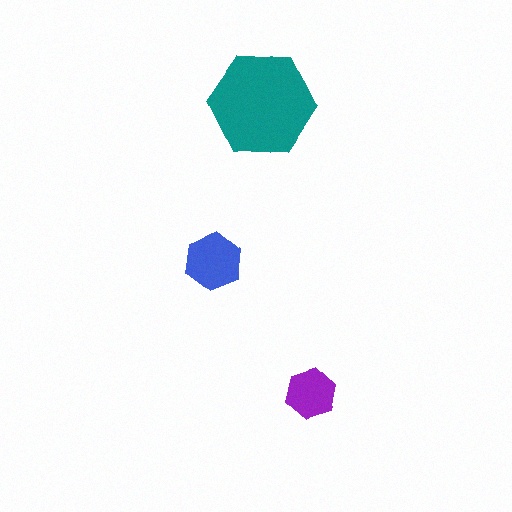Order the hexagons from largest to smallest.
the teal one, the blue one, the purple one.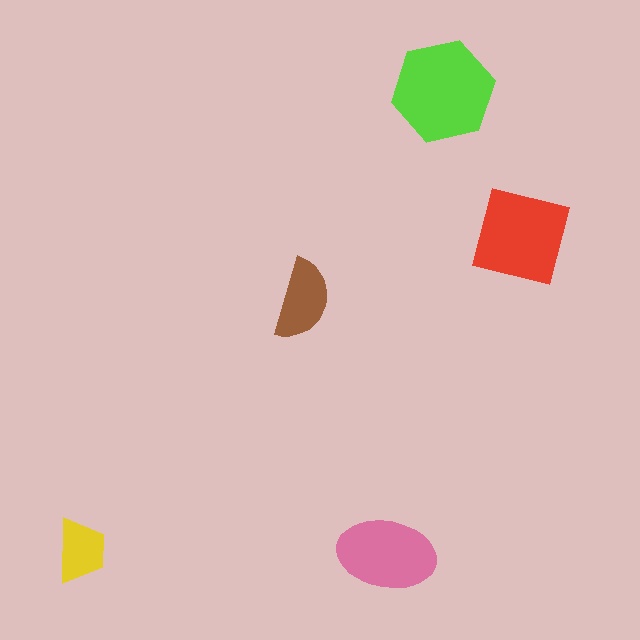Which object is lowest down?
The pink ellipse is bottommost.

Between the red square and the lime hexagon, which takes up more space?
The lime hexagon.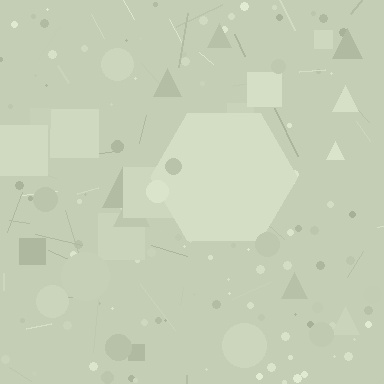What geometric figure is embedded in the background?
A hexagon is embedded in the background.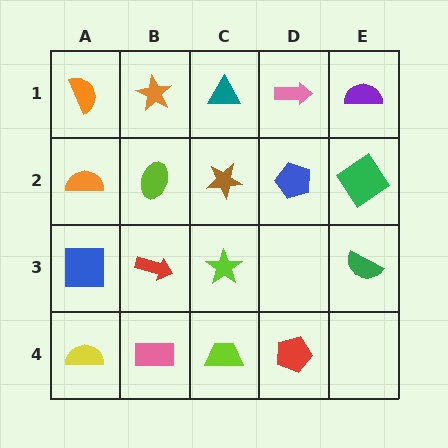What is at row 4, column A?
A yellow semicircle.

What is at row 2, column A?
An orange semicircle.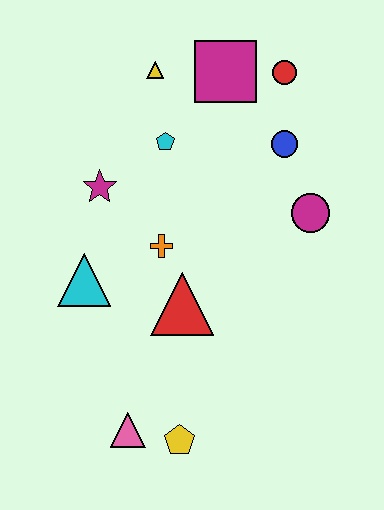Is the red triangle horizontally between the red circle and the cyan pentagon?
Yes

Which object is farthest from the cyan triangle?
The red circle is farthest from the cyan triangle.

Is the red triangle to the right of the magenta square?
No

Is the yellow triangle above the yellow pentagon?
Yes